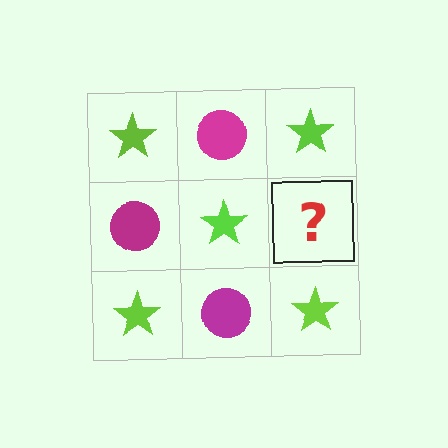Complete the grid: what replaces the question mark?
The question mark should be replaced with a magenta circle.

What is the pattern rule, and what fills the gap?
The rule is that it alternates lime star and magenta circle in a checkerboard pattern. The gap should be filled with a magenta circle.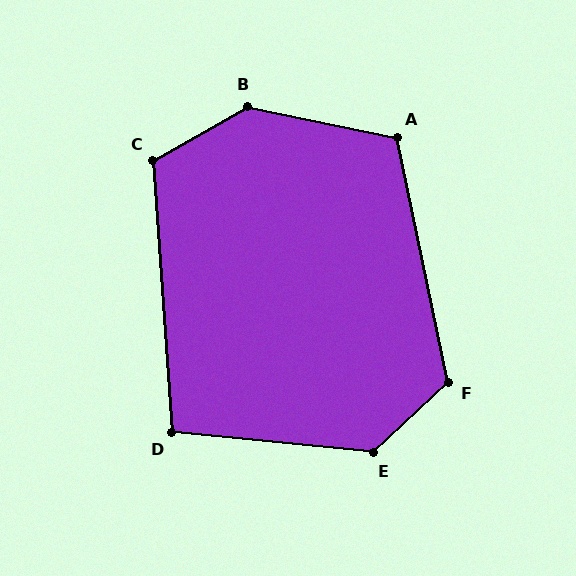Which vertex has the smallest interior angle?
D, at approximately 100 degrees.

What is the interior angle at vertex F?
Approximately 122 degrees (obtuse).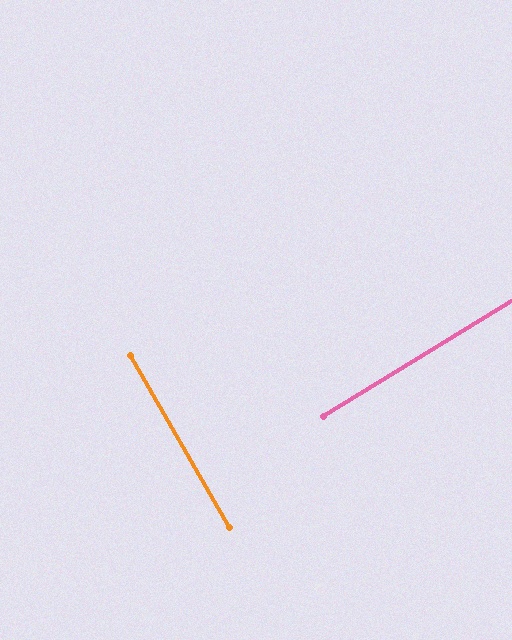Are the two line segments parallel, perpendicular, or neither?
Perpendicular — they meet at approximately 89°.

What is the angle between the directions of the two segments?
Approximately 89 degrees.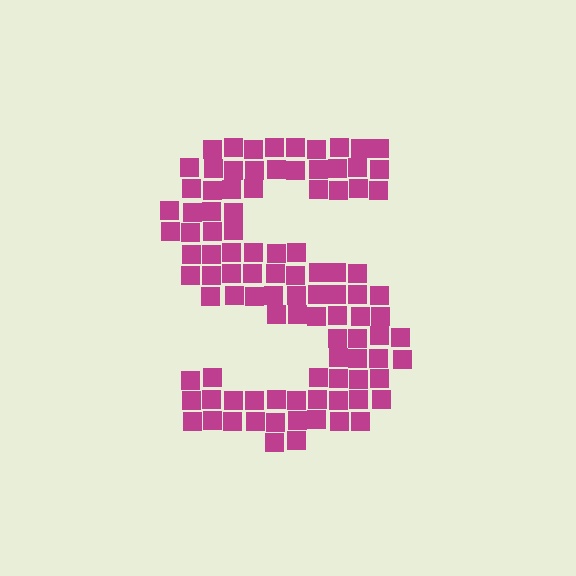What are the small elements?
The small elements are squares.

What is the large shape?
The large shape is the letter S.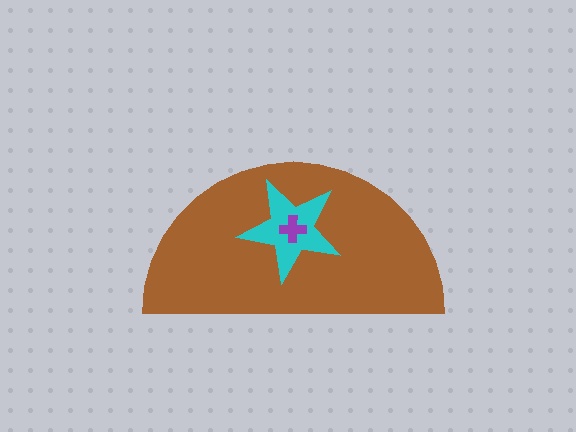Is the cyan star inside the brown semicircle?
Yes.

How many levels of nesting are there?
3.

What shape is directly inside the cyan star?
The purple cross.